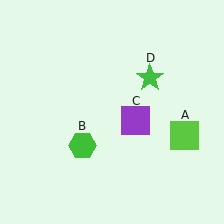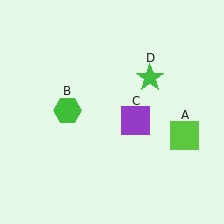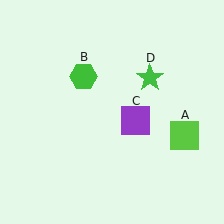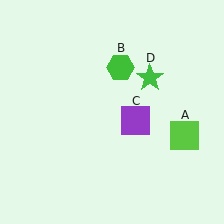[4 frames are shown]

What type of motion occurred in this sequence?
The green hexagon (object B) rotated clockwise around the center of the scene.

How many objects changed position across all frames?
1 object changed position: green hexagon (object B).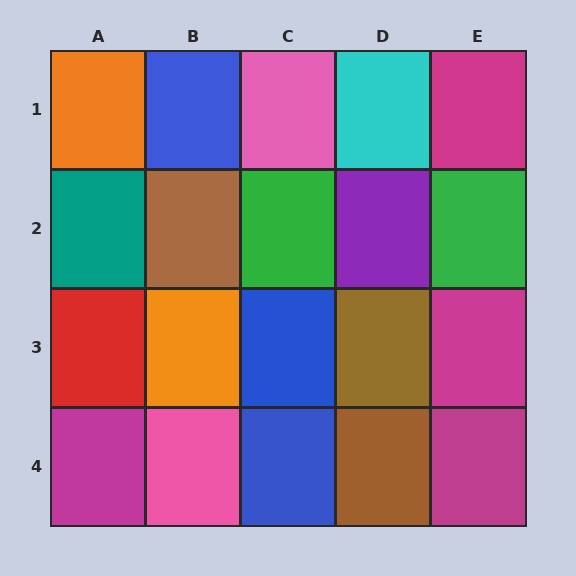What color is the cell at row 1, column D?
Cyan.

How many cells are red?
1 cell is red.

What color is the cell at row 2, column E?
Green.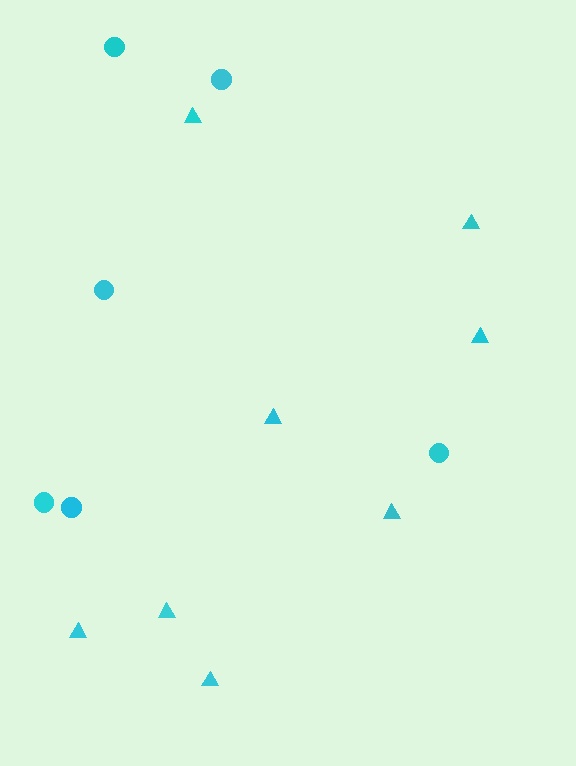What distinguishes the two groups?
There are 2 groups: one group of triangles (8) and one group of circles (6).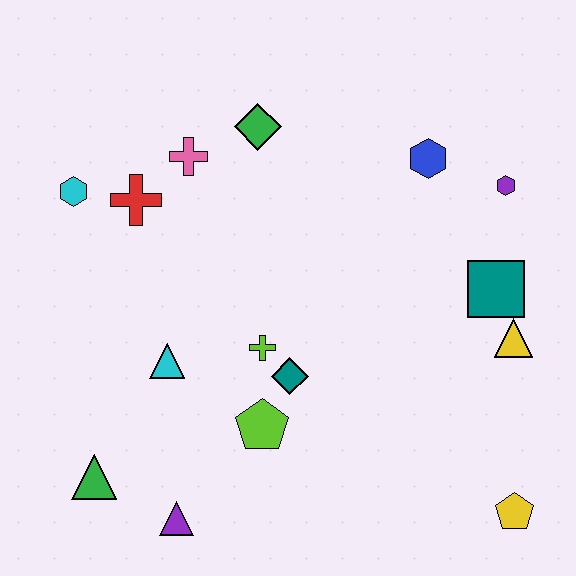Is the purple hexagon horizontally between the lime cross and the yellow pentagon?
Yes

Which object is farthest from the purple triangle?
The purple hexagon is farthest from the purple triangle.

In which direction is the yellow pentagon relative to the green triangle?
The yellow pentagon is to the right of the green triangle.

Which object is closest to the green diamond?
The pink cross is closest to the green diamond.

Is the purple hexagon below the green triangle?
No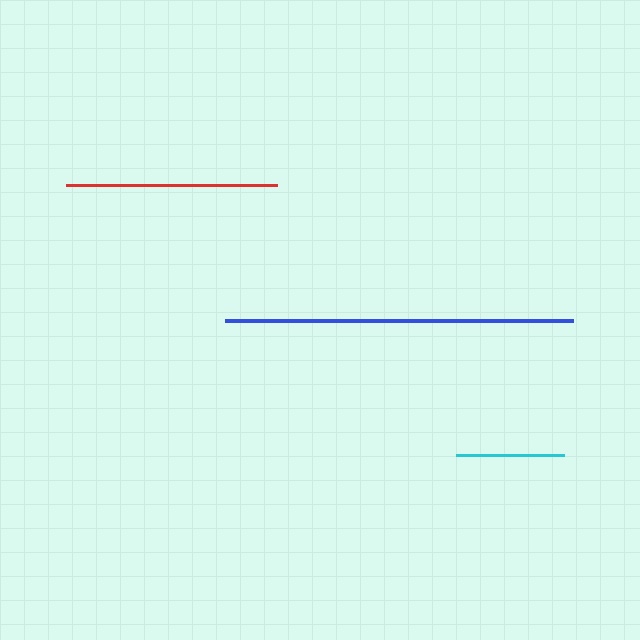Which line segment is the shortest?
The cyan line is the shortest at approximately 108 pixels.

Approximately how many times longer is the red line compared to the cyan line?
The red line is approximately 2.0 times the length of the cyan line.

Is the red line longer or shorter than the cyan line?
The red line is longer than the cyan line.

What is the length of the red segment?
The red segment is approximately 211 pixels long.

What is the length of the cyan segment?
The cyan segment is approximately 108 pixels long.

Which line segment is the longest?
The blue line is the longest at approximately 348 pixels.